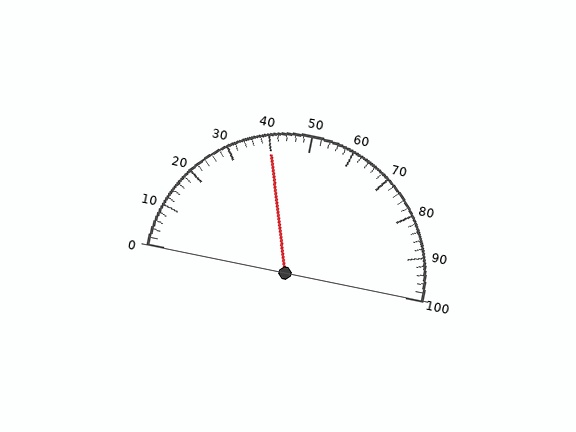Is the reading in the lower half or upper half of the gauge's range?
The reading is in the lower half of the range (0 to 100).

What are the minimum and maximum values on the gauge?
The gauge ranges from 0 to 100.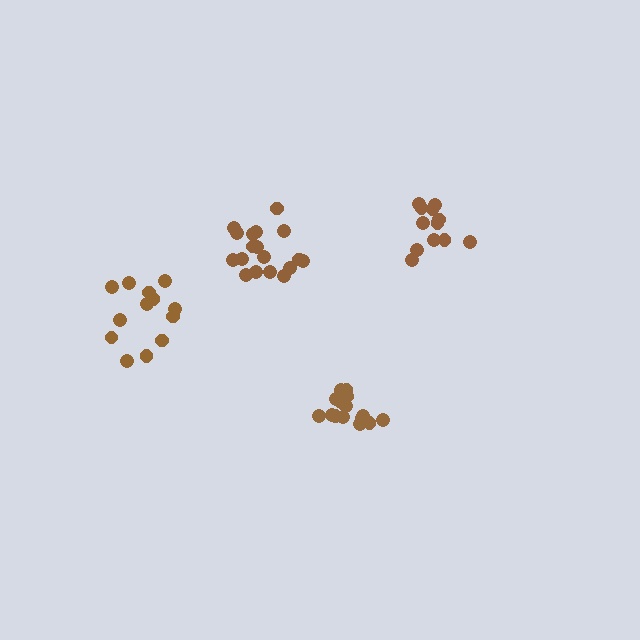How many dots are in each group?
Group 1: 15 dots, Group 2: 12 dots, Group 3: 18 dots, Group 4: 14 dots (59 total).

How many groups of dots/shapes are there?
There are 4 groups.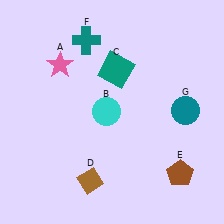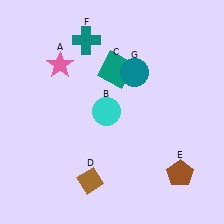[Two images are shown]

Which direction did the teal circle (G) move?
The teal circle (G) moved left.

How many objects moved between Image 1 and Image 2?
1 object moved between the two images.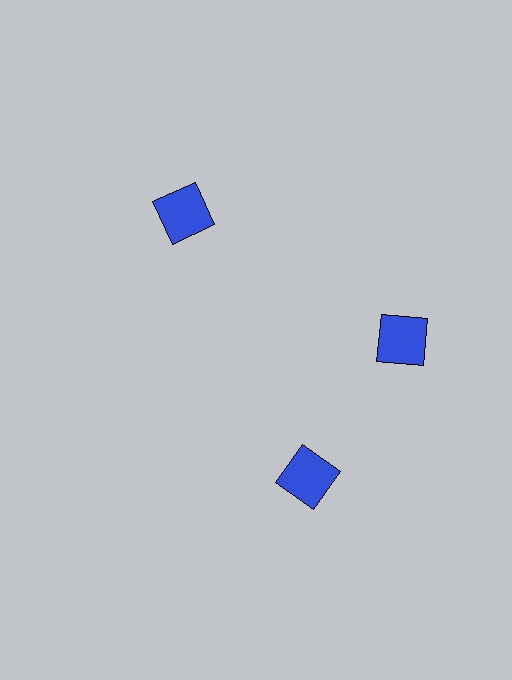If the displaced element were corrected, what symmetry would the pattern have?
It would have 3-fold rotational symmetry — the pattern would map onto itself every 120 degrees.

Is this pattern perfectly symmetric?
No. The 3 blue squares are arranged in a ring, but one element near the 7 o'clock position is rotated out of alignment along the ring, breaking the 3-fold rotational symmetry.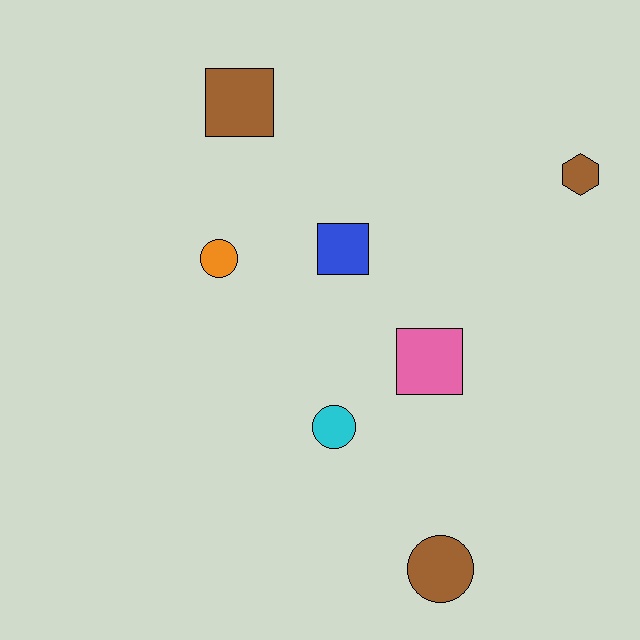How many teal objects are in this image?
There are no teal objects.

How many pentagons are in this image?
There are no pentagons.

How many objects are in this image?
There are 7 objects.